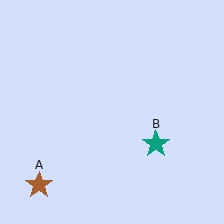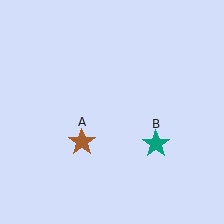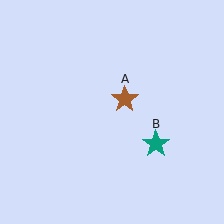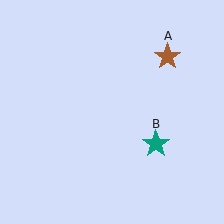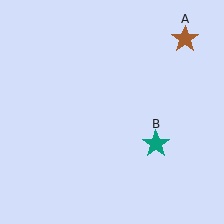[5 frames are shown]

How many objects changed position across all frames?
1 object changed position: brown star (object A).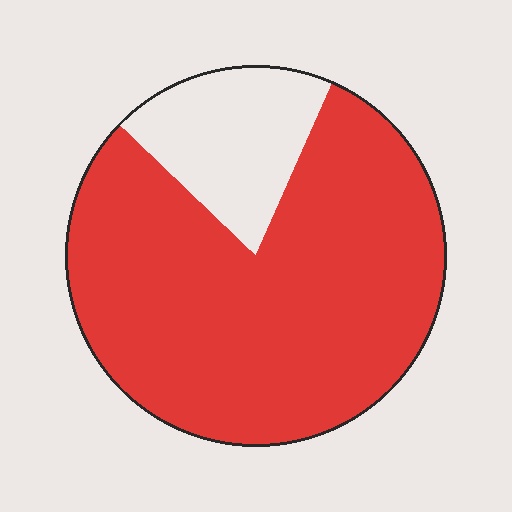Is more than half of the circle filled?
Yes.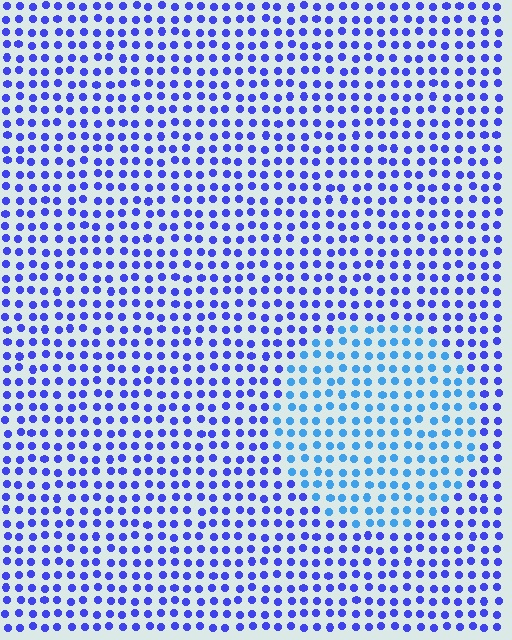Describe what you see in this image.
The image is filled with small blue elements in a uniform arrangement. A circle-shaped region is visible where the elements are tinted to a slightly different hue, forming a subtle color boundary.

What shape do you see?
I see a circle.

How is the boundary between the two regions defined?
The boundary is defined purely by a slight shift in hue (about 33 degrees). Spacing, size, and orientation are identical on both sides.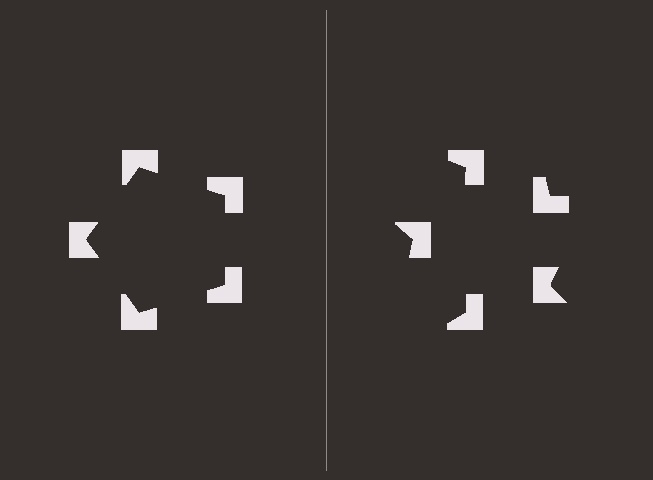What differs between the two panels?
The notched squares are positioned identically on both sides; only the wedge orientations differ. On the left they align to a pentagon; on the right they are misaligned.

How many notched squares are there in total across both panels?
10 — 5 on each side.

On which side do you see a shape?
An illusory pentagon appears on the left side. On the right side the wedge cuts are rotated, so no coherent shape forms.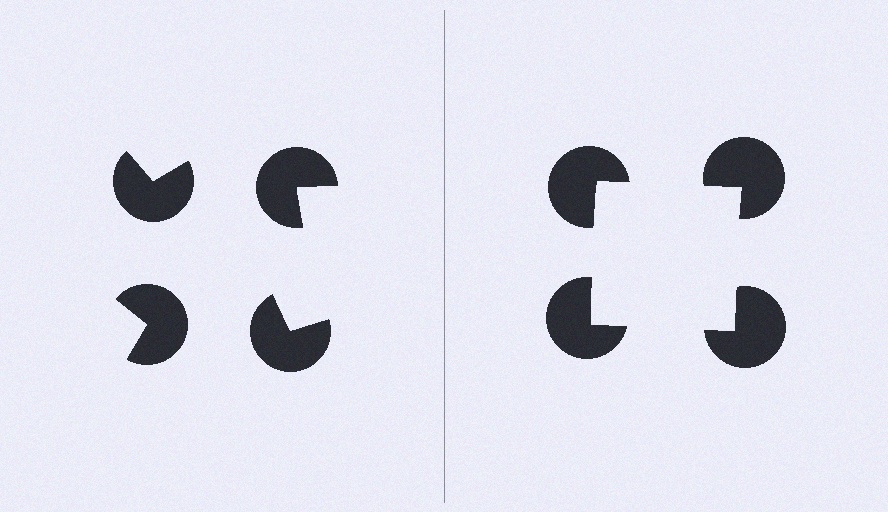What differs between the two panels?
The pac-man discs are positioned identically on both sides; only the wedge orientations differ. On the right they align to a square; on the left they are misaligned.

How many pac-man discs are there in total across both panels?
8 — 4 on each side.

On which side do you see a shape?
An illusory square appears on the right side. On the left side the wedge cuts are rotated, so no coherent shape forms.